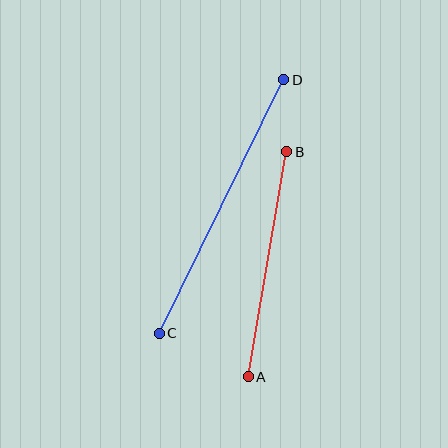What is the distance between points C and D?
The distance is approximately 282 pixels.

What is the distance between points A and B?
The distance is approximately 228 pixels.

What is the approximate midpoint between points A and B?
The midpoint is at approximately (268, 264) pixels.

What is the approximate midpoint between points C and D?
The midpoint is at approximately (221, 207) pixels.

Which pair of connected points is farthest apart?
Points C and D are farthest apart.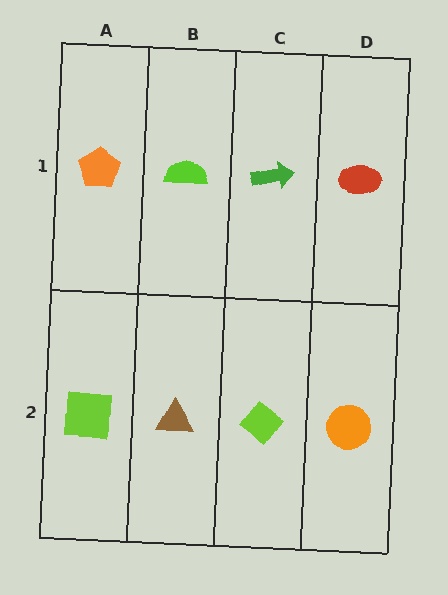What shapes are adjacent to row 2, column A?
An orange pentagon (row 1, column A), a brown triangle (row 2, column B).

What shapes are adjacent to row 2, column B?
A lime semicircle (row 1, column B), a lime square (row 2, column A), a lime diamond (row 2, column C).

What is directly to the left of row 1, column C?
A lime semicircle.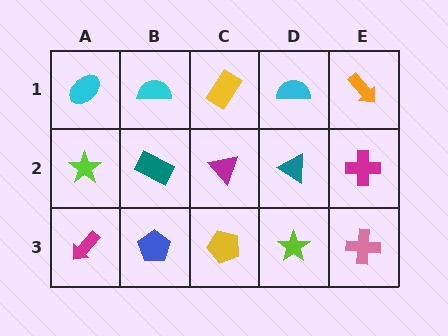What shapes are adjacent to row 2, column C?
A yellow rectangle (row 1, column C), a yellow pentagon (row 3, column C), a teal rectangle (row 2, column B), a teal triangle (row 2, column D).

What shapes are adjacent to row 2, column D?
A cyan semicircle (row 1, column D), a lime star (row 3, column D), a magenta triangle (row 2, column C), a magenta cross (row 2, column E).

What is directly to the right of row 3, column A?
A blue pentagon.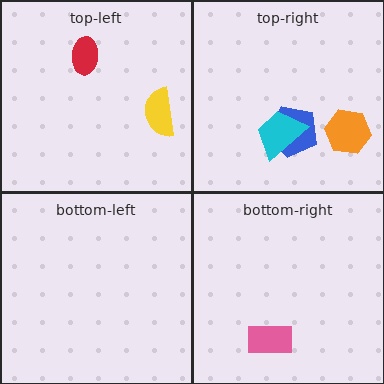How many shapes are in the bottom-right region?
1.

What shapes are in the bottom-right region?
The pink rectangle.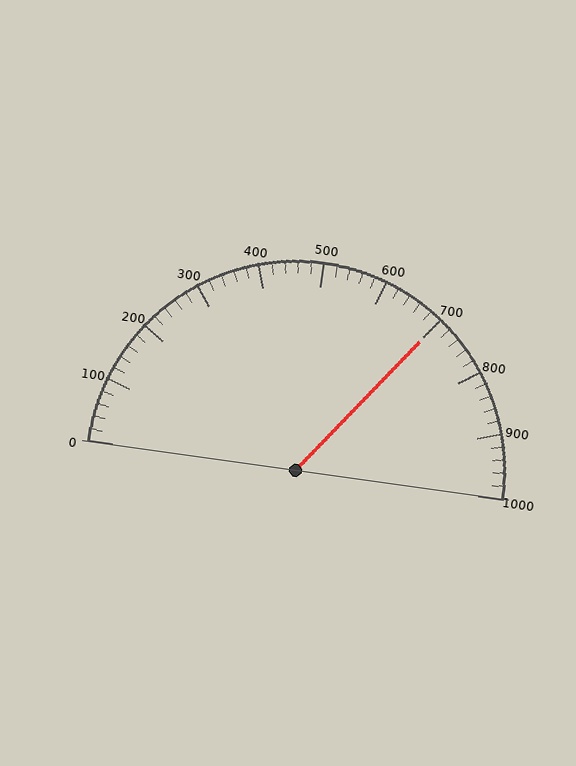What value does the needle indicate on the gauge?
The needle indicates approximately 700.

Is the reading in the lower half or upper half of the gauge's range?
The reading is in the upper half of the range (0 to 1000).